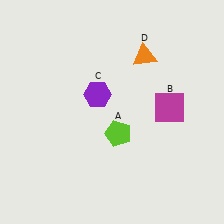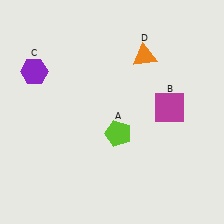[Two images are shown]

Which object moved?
The purple hexagon (C) moved left.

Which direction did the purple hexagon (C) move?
The purple hexagon (C) moved left.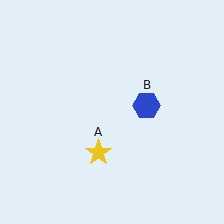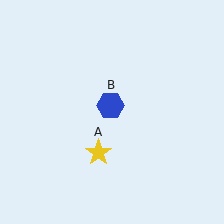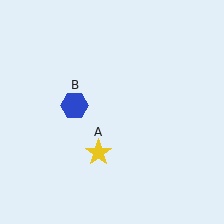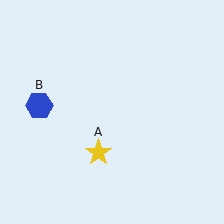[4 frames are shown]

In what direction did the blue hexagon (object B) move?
The blue hexagon (object B) moved left.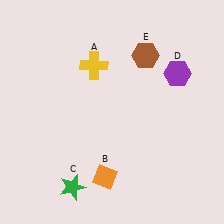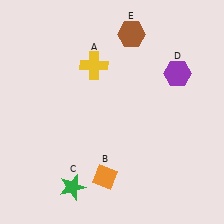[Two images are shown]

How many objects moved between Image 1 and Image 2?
1 object moved between the two images.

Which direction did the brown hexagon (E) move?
The brown hexagon (E) moved up.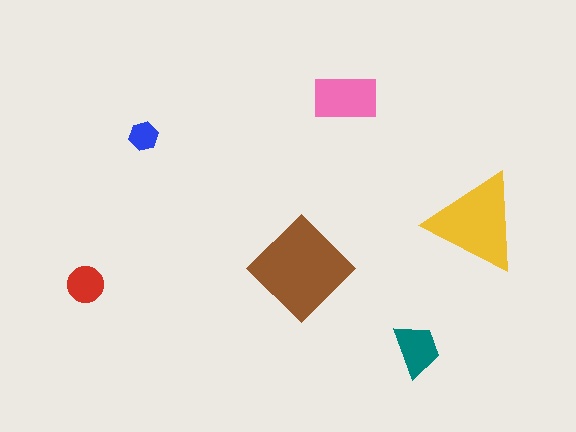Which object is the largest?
The brown diamond.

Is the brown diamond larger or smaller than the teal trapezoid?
Larger.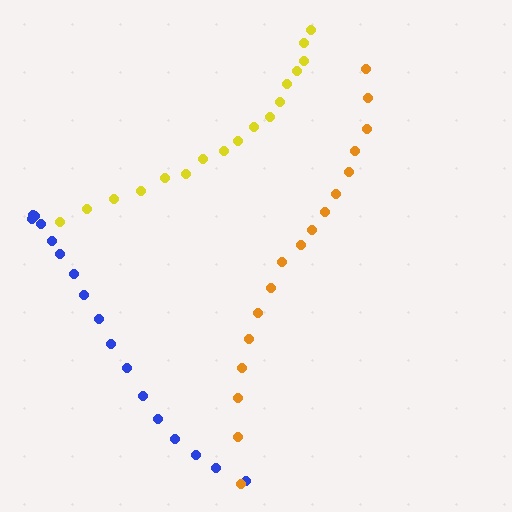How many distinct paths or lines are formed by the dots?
There are 3 distinct paths.